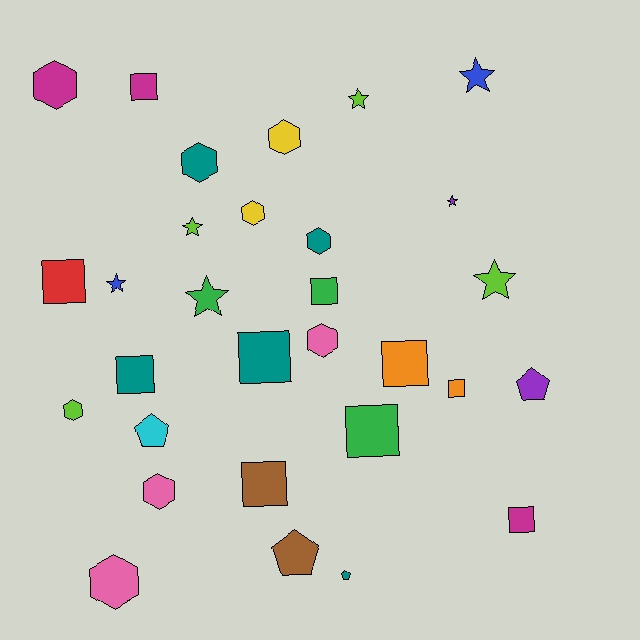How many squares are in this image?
There are 10 squares.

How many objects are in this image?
There are 30 objects.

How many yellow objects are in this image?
There are 2 yellow objects.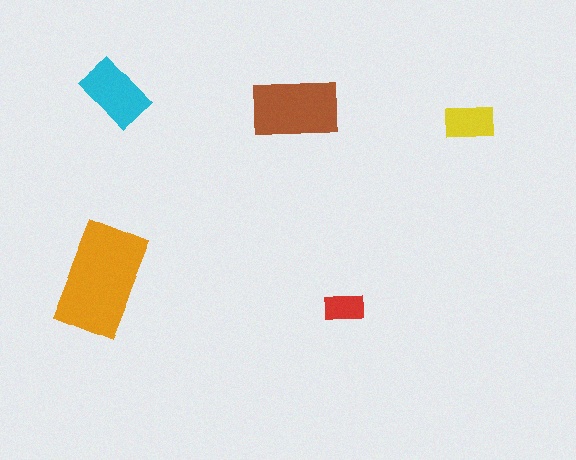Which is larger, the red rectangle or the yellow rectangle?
The yellow one.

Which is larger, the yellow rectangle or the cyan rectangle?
The cyan one.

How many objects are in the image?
There are 5 objects in the image.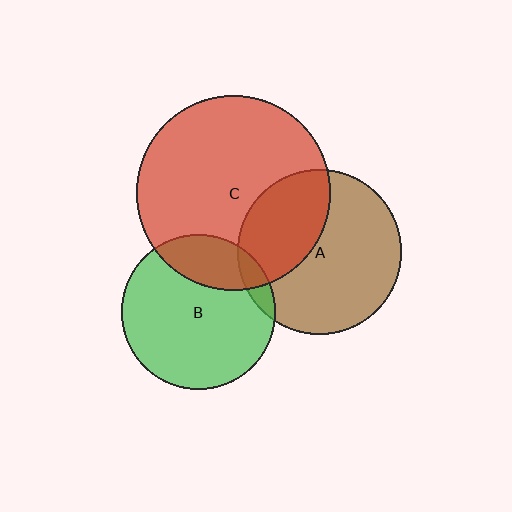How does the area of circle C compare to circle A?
Approximately 1.4 times.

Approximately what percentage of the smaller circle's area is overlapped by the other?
Approximately 25%.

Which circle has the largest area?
Circle C (red).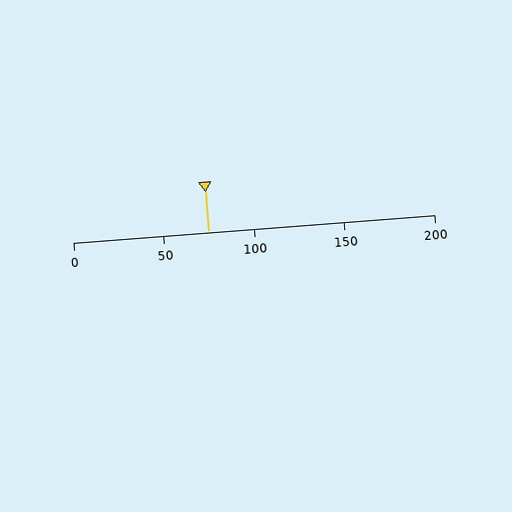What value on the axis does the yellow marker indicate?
The marker indicates approximately 75.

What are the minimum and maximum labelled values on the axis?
The axis runs from 0 to 200.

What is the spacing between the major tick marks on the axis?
The major ticks are spaced 50 apart.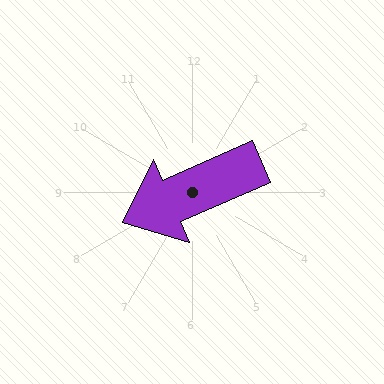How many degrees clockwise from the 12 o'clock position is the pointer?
Approximately 246 degrees.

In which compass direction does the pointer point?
Southwest.